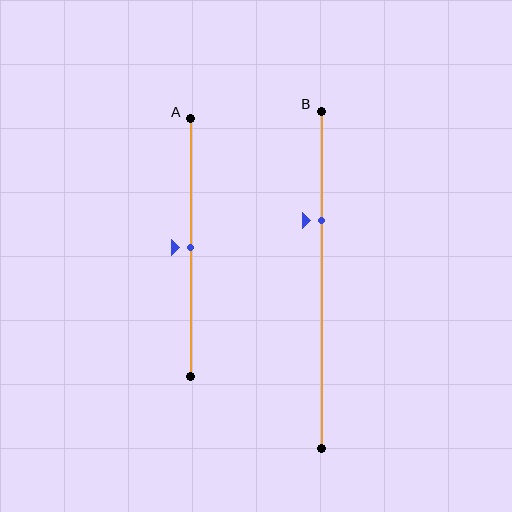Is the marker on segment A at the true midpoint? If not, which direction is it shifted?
Yes, the marker on segment A is at the true midpoint.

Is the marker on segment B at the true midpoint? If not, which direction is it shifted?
No, the marker on segment B is shifted upward by about 18% of the segment length.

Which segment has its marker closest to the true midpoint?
Segment A has its marker closest to the true midpoint.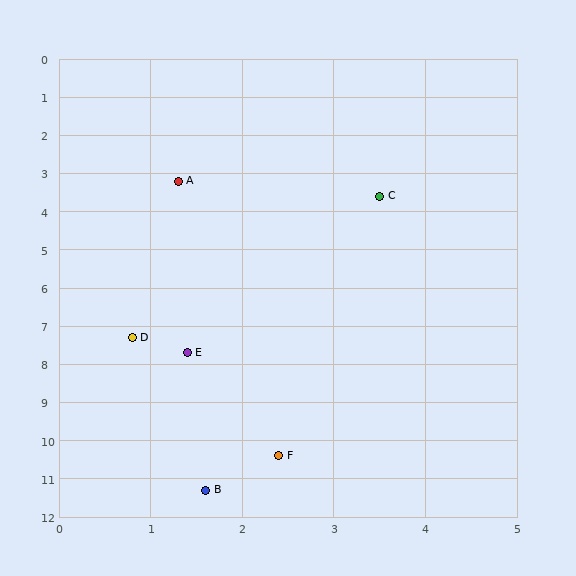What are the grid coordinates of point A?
Point A is at approximately (1.3, 3.2).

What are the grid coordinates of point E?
Point E is at approximately (1.4, 7.7).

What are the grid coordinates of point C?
Point C is at approximately (3.5, 3.6).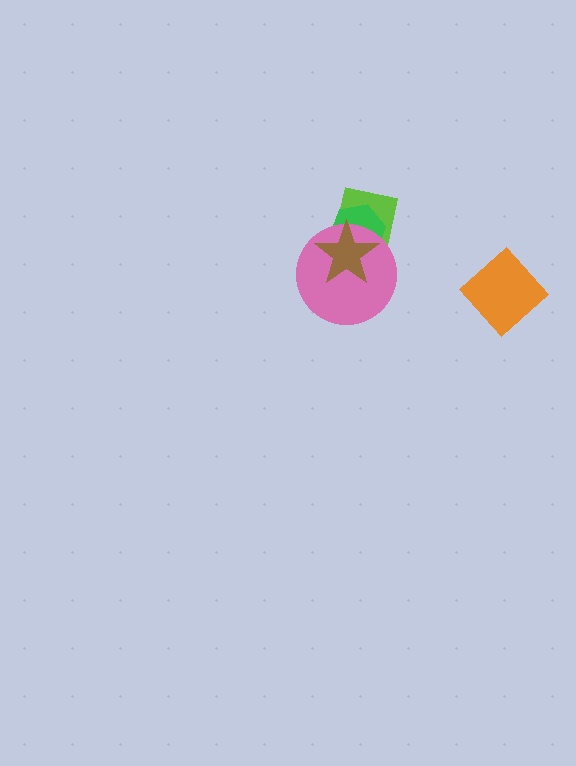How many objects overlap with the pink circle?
3 objects overlap with the pink circle.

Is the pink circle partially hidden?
Yes, it is partially covered by another shape.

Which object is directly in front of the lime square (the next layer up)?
The green hexagon is directly in front of the lime square.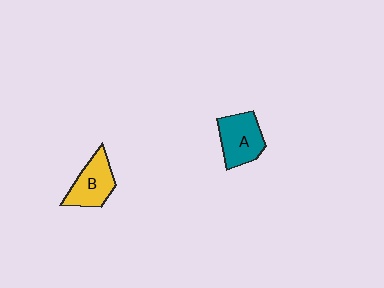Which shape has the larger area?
Shape A (teal).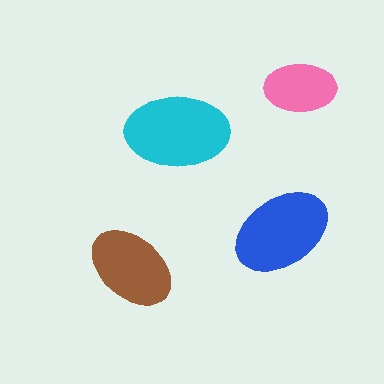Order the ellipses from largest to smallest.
the cyan one, the blue one, the brown one, the pink one.